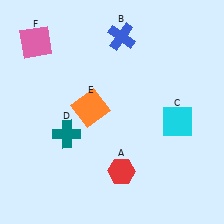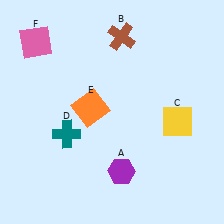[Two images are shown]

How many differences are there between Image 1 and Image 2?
There are 3 differences between the two images.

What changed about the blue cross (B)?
In Image 1, B is blue. In Image 2, it changed to brown.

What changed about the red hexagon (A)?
In Image 1, A is red. In Image 2, it changed to purple.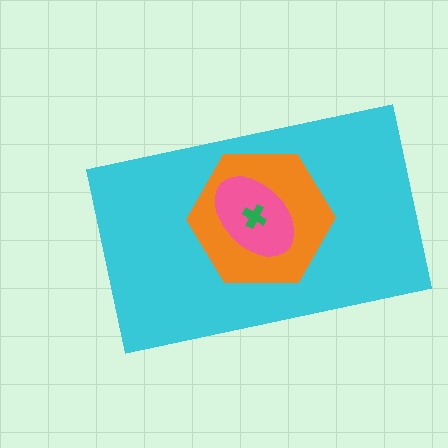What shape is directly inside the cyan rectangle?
The orange hexagon.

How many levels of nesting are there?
4.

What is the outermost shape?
The cyan rectangle.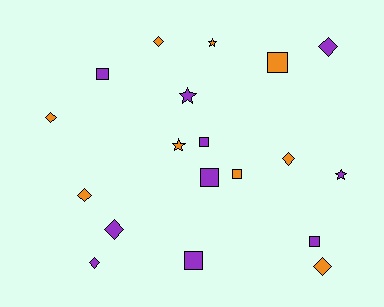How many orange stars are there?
There are 2 orange stars.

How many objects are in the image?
There are 19 objects.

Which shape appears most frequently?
Diamond, with 8 objects.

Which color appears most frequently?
Purple, with 10 objects.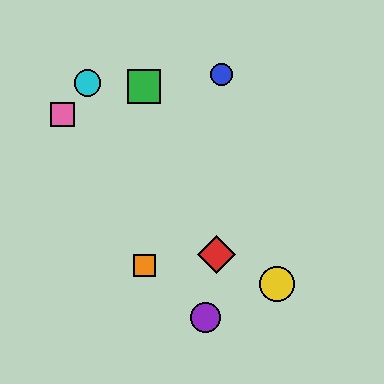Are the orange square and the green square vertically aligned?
Yes, both are at x≈144.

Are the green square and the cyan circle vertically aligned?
No, the green square is at x≈144 and the cyan circle is at x≈88.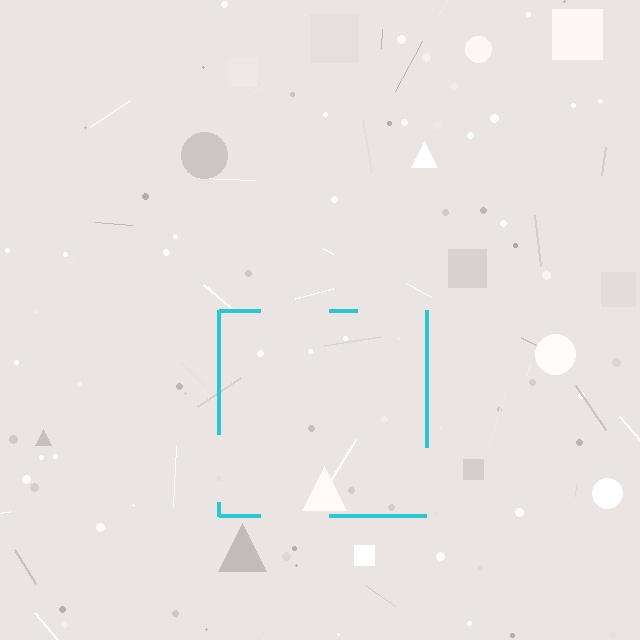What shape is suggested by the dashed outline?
The dashed outline suggests a square.